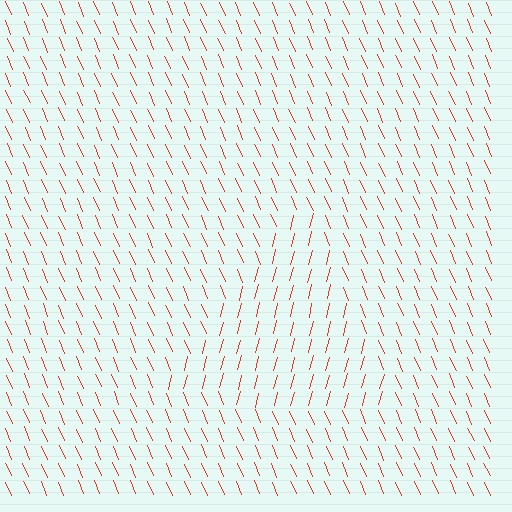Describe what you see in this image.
The image is filled with small red line segments. A triangle region in the image has lines oriented differently from the surrounding lines, creating a visible texture boundary.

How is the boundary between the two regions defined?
The boundary is defined purely by a change in line orientation (approximately 38 degrees difference). All lines are the same color and thickness.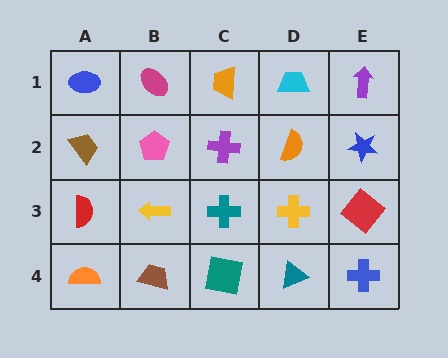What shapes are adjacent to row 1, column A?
A brown trapezoid (row 2, column A), a magenta ellipse (row 1, column B).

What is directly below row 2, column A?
A red semicircle.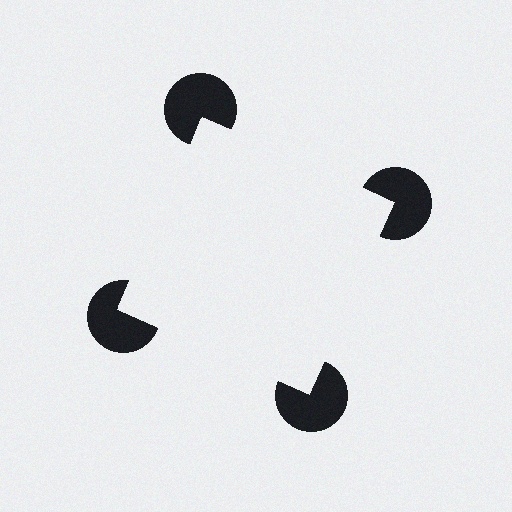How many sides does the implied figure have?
4 sides.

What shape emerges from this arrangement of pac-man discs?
An illusory square — its edges are inferred from the aligned wedge cuts in the pac-man discs, not physically drawn.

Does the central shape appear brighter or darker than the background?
It typically appears slightly brighter than the background, even though no actual brightness change is drawn.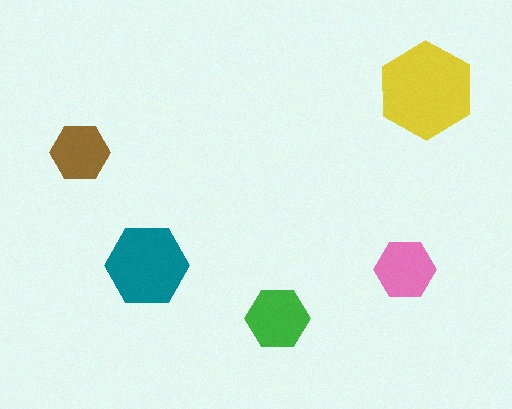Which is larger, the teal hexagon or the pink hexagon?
The teal one.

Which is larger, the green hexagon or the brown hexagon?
The green one.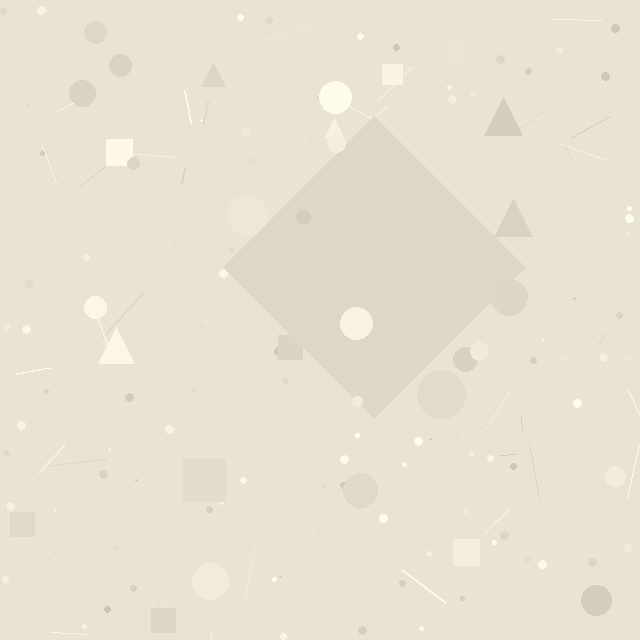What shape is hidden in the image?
A diamond is hidden in the image.